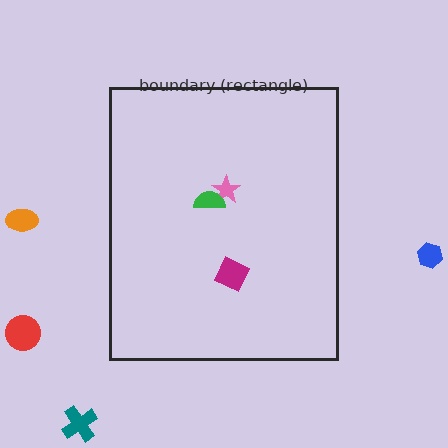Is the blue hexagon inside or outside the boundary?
Outside.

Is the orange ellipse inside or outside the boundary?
Outside.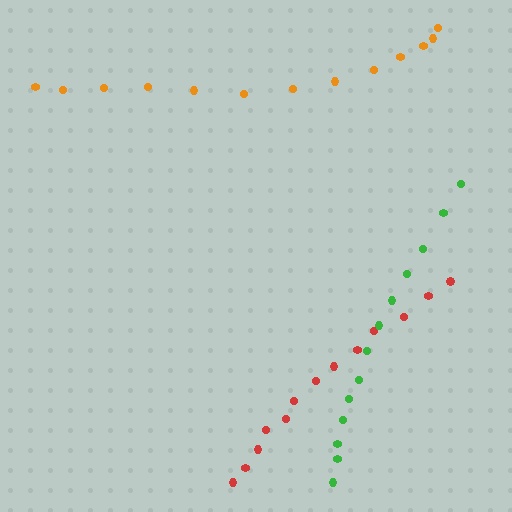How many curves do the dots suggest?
There are 3 distinct paths.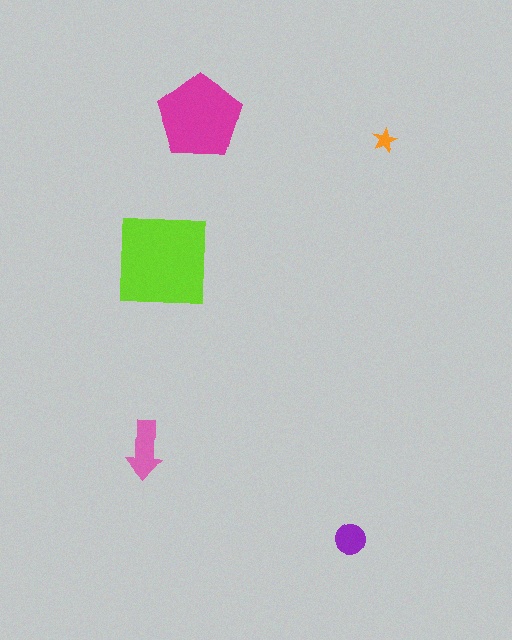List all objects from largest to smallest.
The lime square, the magenta pentagon, the pink arrow, the purple circle, the orange star.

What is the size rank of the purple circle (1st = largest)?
4th.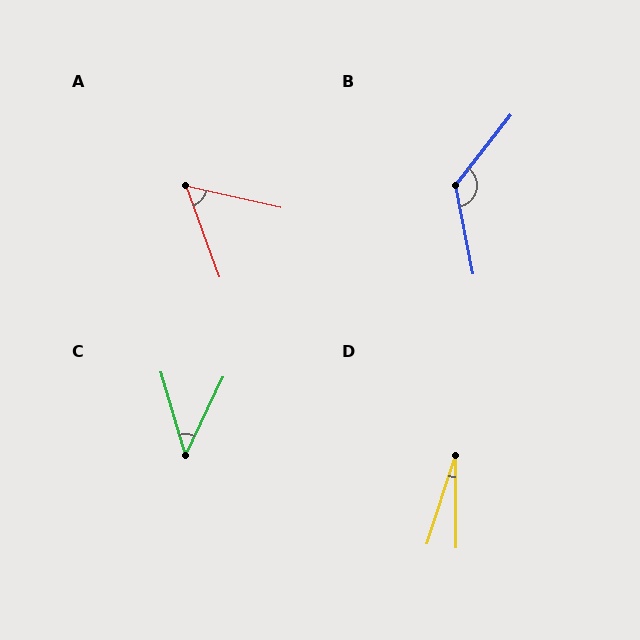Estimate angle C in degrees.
Approximately 42 degrees.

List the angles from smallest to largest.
D (18°), C (42°), A (57°), B (130°).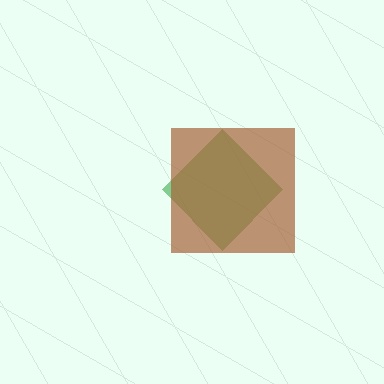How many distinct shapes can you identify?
There are 2 distinct shapes: a green diamond, a brown square.